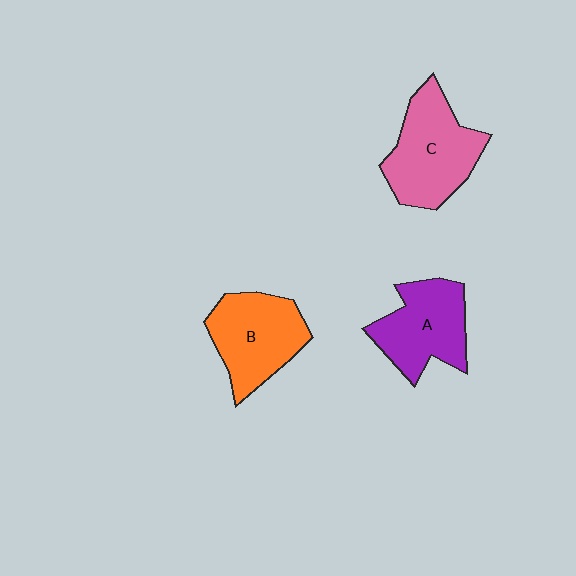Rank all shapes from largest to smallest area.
From largest to smallest: C (pink), B (orange), A (purple).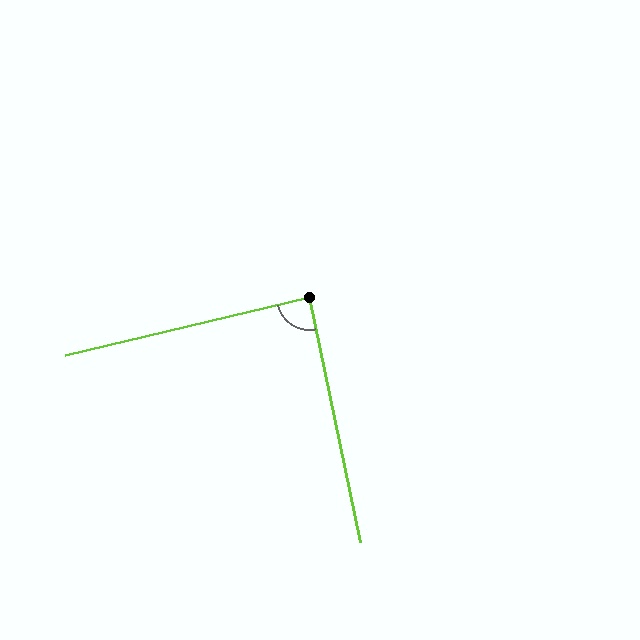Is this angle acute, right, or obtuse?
It is approximately a right angle.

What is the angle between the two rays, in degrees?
Approximately 88 degrees.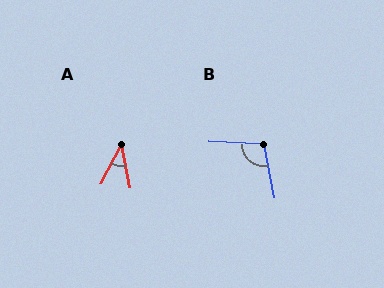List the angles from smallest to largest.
A (38°), B (103°).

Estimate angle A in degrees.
Approximately 38 degrees.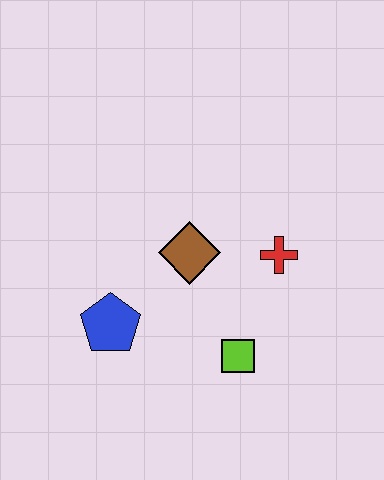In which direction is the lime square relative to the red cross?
The lime square is below the red cross.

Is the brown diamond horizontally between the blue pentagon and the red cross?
Yes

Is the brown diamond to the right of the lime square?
No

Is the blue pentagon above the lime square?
Yes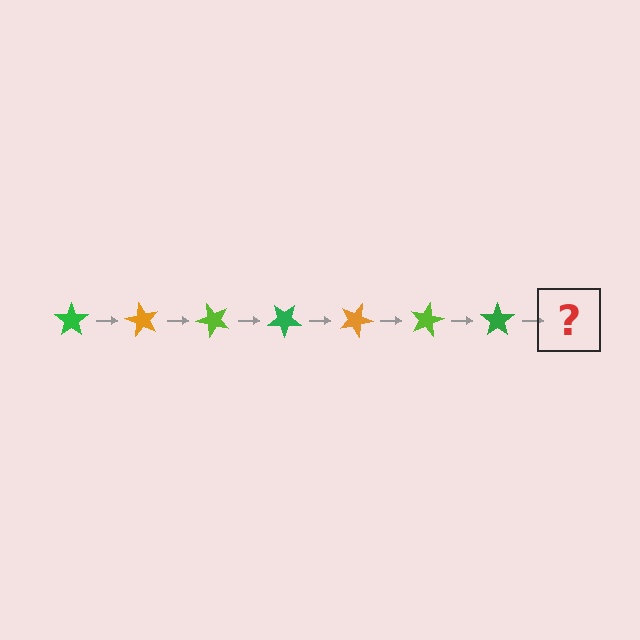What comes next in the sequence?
The next element should be an orange star, rotated 420 degrees from the start.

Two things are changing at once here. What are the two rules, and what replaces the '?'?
The two rules are that it rotates 60 degrees each step and the color cycles through green, orange, and lime. The '?' should be an orange star, rotated 420 degrees from the start.